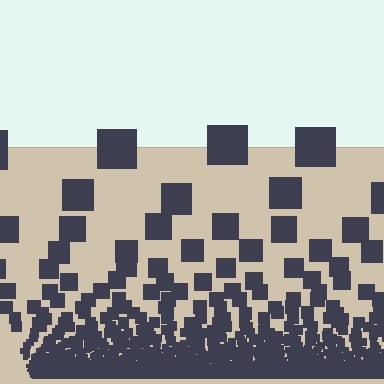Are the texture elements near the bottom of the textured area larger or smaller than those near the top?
Smaller. The gradient is inverted — elements near the bottom are smaller and denser.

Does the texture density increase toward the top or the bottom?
Density increases toward the bottom.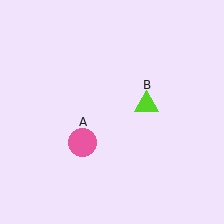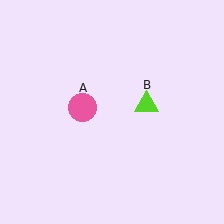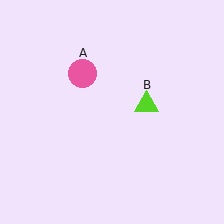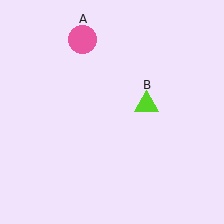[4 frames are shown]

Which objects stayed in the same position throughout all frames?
Lime triangle (object B) remained stationary.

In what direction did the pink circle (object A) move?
The pink circle (object A) moved up.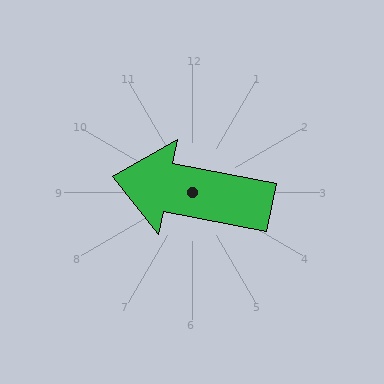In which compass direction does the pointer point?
West.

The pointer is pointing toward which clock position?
Roughly 9 o'clock.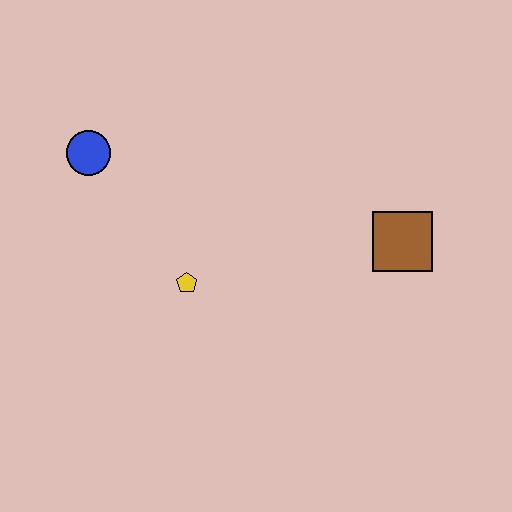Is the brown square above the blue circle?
No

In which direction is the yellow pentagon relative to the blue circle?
The yellow pentagon is below the blue circle.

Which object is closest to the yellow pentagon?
The blue circle is closest to the yellow pentagon.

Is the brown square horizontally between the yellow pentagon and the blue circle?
No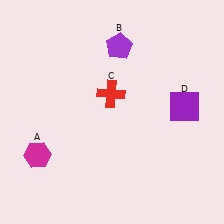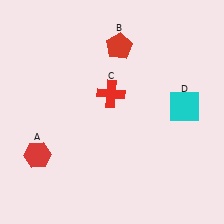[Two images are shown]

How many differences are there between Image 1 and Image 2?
There are 3 differences between the two images.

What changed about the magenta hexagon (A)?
In Image 1, A is magenta. In Image 2, it changed to red.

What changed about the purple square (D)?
In Image 1, D is purple. In Image 2, it changed to cyan.